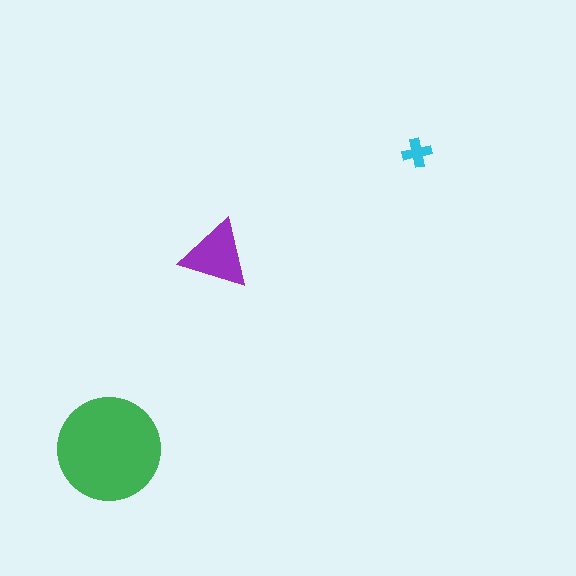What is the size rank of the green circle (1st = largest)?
1st.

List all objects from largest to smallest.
The green circle, the purple triangle, the cyan cross.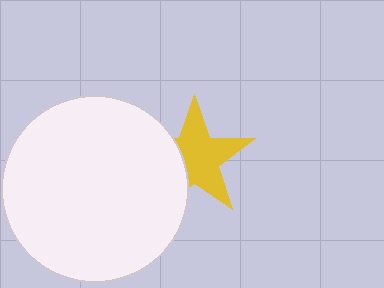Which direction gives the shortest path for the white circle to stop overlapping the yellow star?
Moving left gives the shortest separation.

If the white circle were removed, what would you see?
You would see the complete yellow star.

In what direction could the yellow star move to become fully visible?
The yellow star could move right. That would shift it out from behind the white circle entirely.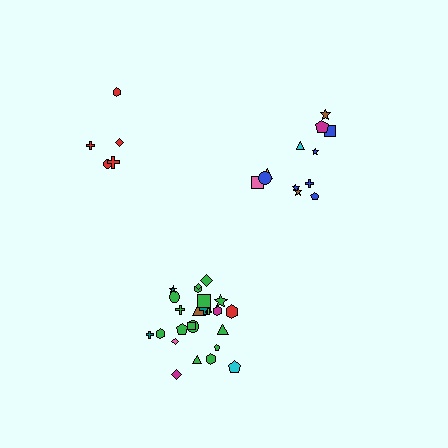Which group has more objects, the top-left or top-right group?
The top-right group.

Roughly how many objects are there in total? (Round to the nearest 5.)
Roughly 40 objects in total.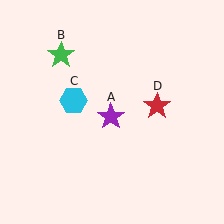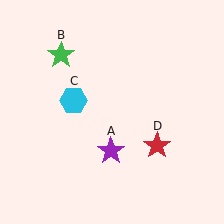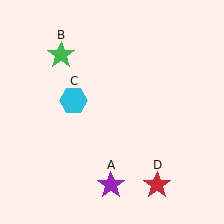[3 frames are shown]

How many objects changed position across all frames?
2 objects changed position: purple star (object A), red star (object D).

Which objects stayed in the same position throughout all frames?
Green star (object B) and cyan hexagon (object C) remained stationary.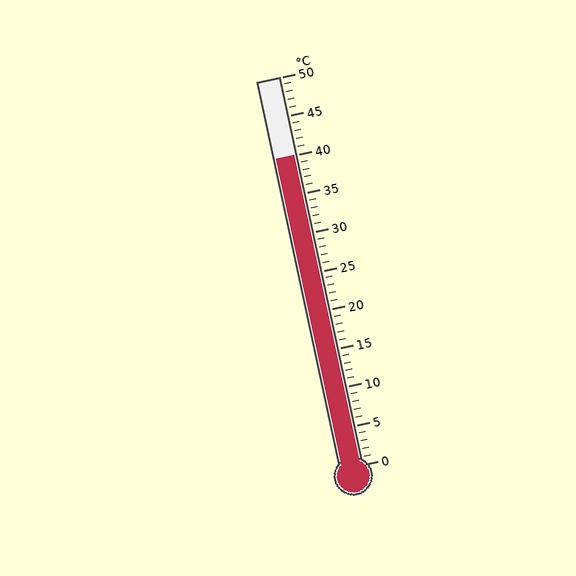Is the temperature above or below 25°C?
The temperature is above 25°C.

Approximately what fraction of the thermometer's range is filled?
The thermometer is filled to approximately 80% of its range.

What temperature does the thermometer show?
The thermometer shows approximately 40°C.